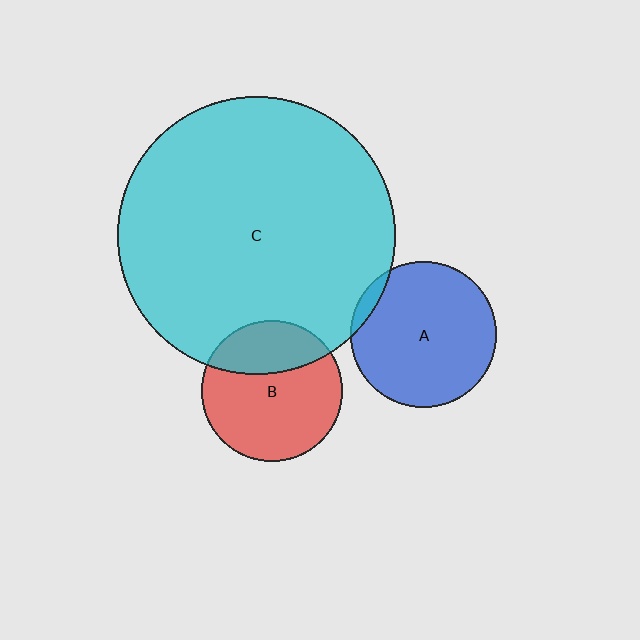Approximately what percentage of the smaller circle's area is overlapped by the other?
Approximately 5%.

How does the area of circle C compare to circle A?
Approximately 3.6 times.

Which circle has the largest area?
Circle C (cyan).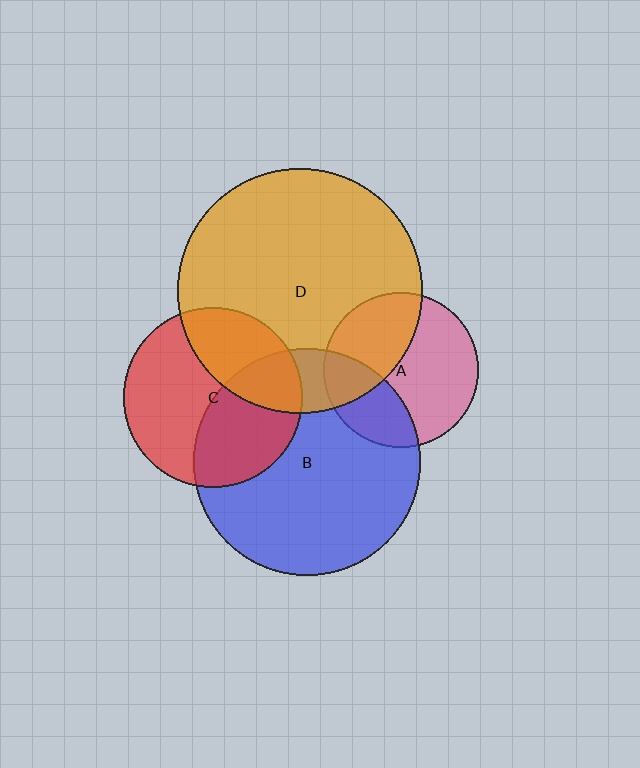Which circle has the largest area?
Circle D (orange).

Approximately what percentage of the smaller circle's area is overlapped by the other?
Approximately 20%.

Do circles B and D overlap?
Yes.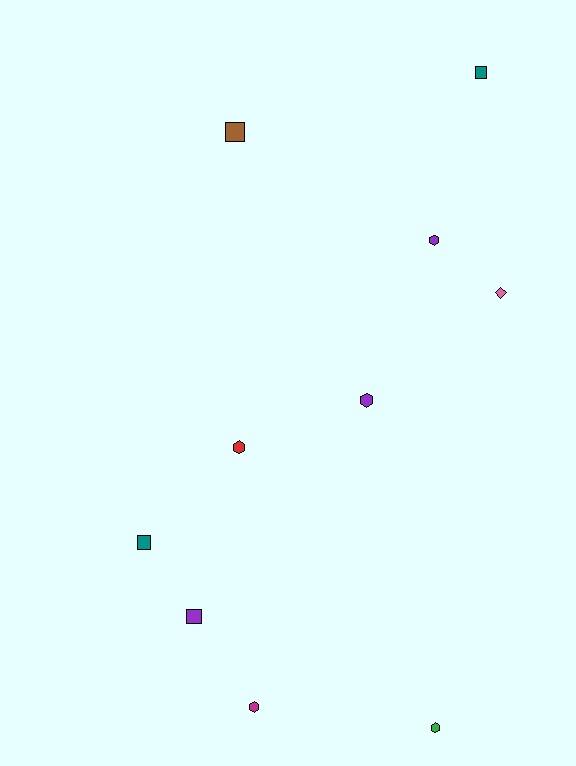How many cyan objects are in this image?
There are no cyan objects.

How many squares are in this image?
There are 4 squares.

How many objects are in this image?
There are 10 objects.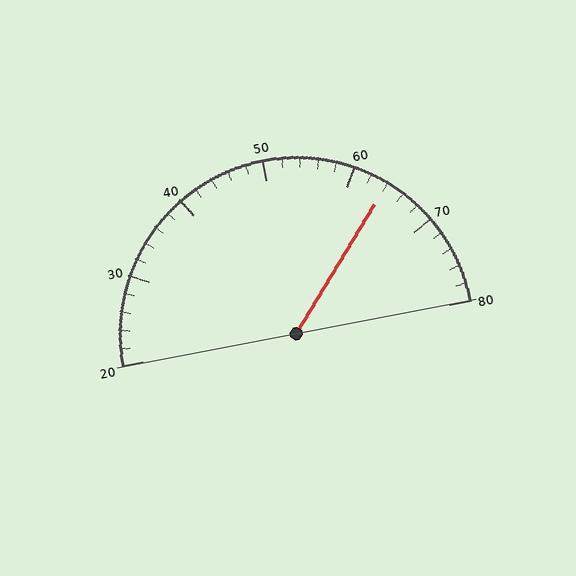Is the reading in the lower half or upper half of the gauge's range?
The reading is in the upper half of the range (20 to 80).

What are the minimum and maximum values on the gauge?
The gauge ranges from 20 to 80.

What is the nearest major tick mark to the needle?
The nearest major tick mark is 60.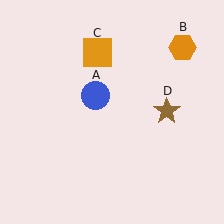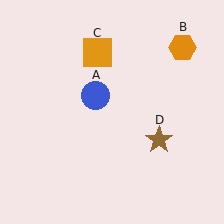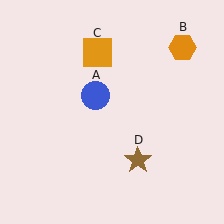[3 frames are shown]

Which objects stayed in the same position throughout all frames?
Blue circle (object A) and orange hexagon (object B) and orange square (object C) remained stationary.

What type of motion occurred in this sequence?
The brown star (object D) rotated clockwise around the center of the scene.